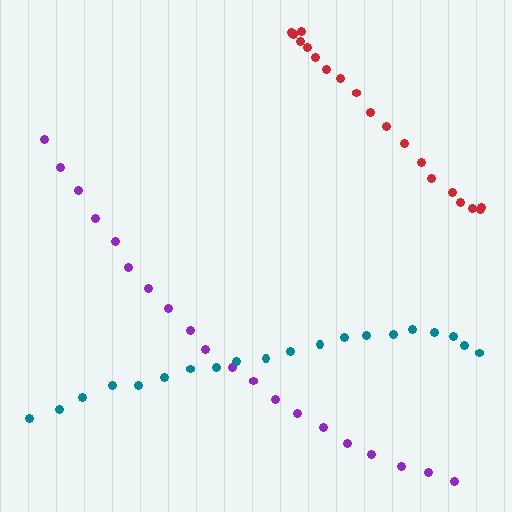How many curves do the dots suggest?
There are 3 distinct paths.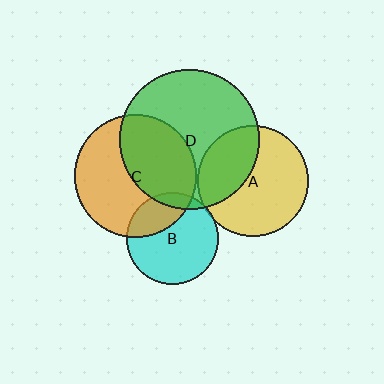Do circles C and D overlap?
Yes.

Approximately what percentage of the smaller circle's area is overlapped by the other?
Approximately 45%.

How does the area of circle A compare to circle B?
Approximately 1.4 times.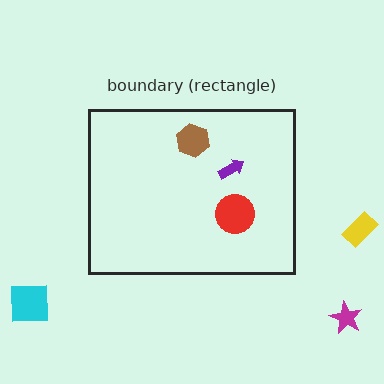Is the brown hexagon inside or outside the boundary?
Inside.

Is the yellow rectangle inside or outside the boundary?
Outside.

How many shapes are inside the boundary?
3 inside, 3 outside.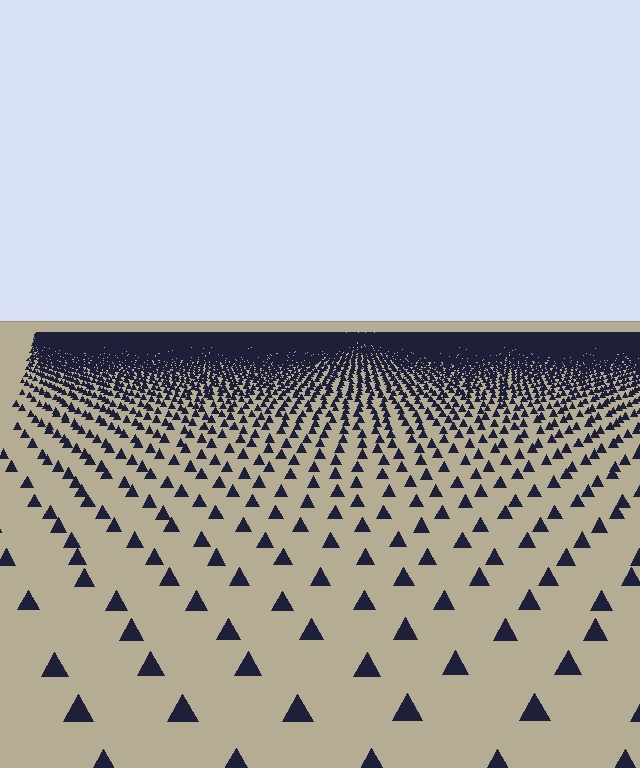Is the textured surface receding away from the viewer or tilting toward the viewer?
The surface is receding away from the viewer. Texture elements get smaller and denser toward the top.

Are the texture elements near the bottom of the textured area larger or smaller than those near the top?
Larger. Near the bottom, elements are closer to the viewer and appear at a bigger on-screen size.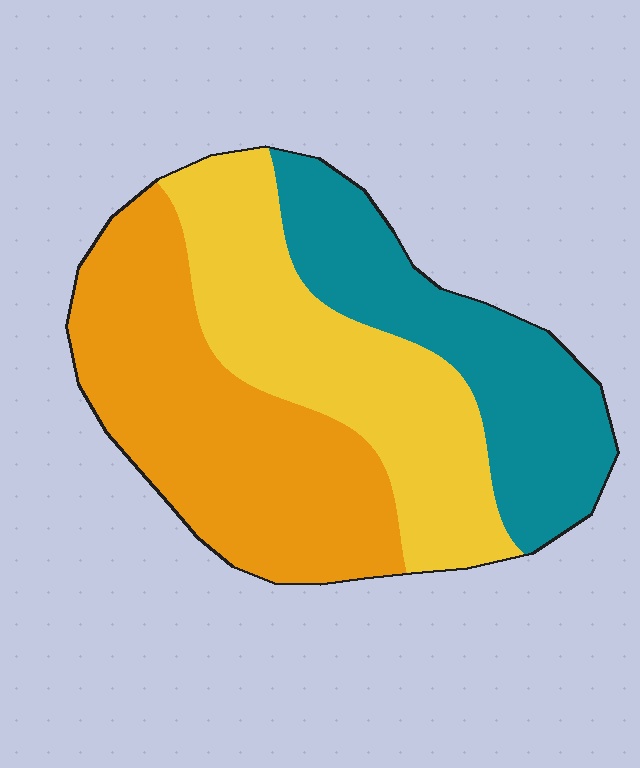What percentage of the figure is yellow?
Yellow covers around 35% of the figure.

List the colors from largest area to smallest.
From largest to smallest: orange, yellow, teal.